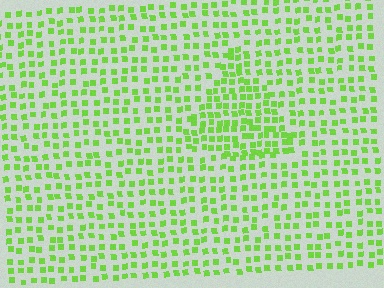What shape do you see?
I see a triangle.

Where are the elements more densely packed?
The elements are more densely packed inside the triangle boundary.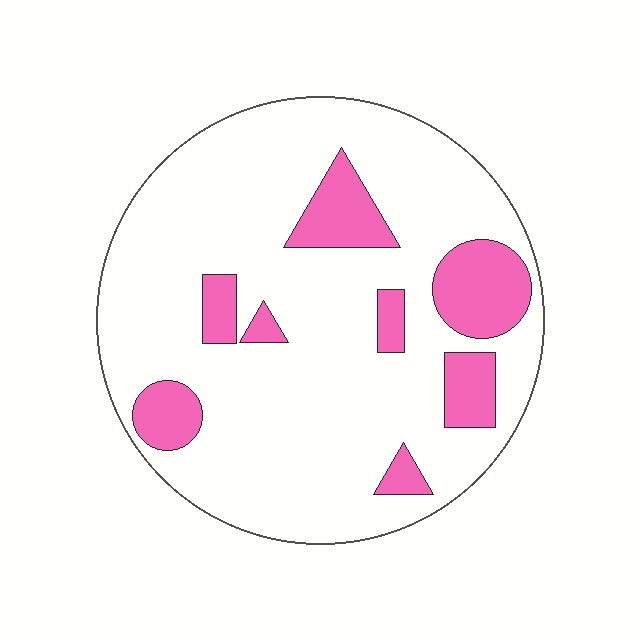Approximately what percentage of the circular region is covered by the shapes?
Approximately 20%.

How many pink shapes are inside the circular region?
8.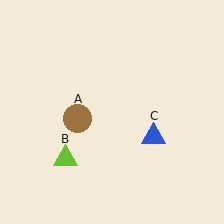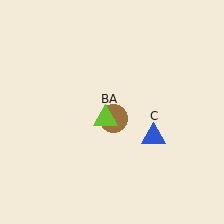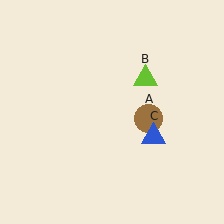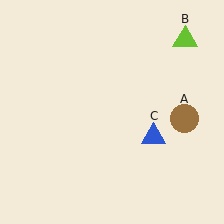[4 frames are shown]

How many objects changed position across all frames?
2 objects changed position: brown circle (object A), lime triangle (object B).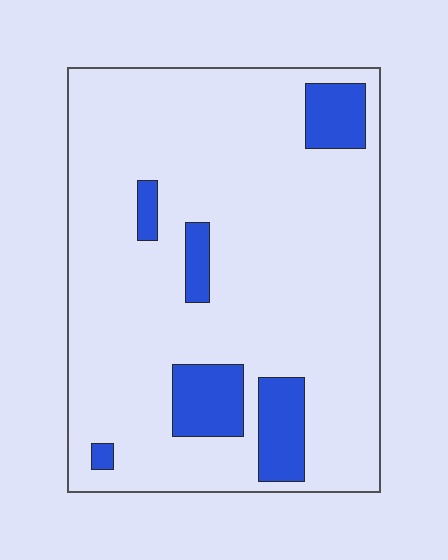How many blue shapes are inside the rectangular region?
6.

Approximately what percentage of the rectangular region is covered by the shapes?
Approximately 15%.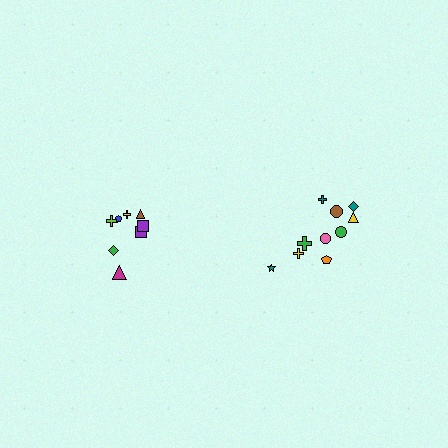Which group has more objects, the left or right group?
The right group.